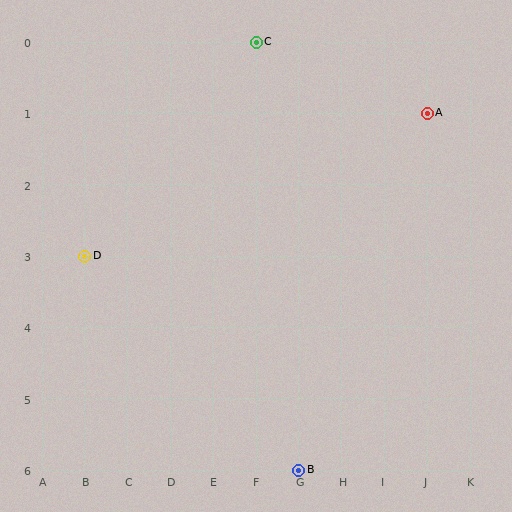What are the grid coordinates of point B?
Point B is at grid coordinates (G, 6).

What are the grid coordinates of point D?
Point D is at grid coordinates (B, 3).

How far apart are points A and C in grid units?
Points A and C are 4 columns and 1 row apart (about 4.1 grid units diagonally).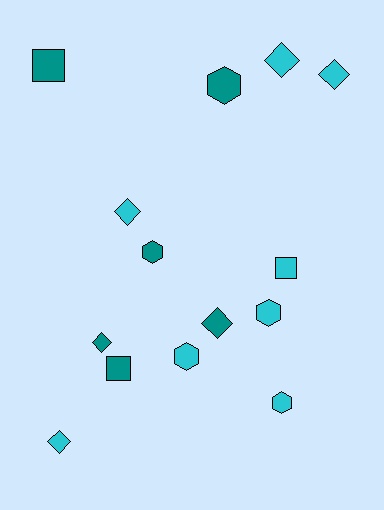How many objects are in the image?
There are 14 objects.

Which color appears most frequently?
Cyan, with 8 objects.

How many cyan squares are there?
There is 1 cyan square.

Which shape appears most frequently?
Diamond, with 6 objects.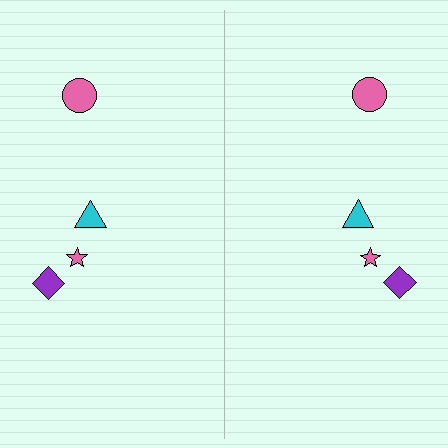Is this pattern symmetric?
Yes, this pattern has bilateral (reflection) symmetry.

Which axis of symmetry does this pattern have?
The pattern has a vertical axis of symmetry running through the center of the image.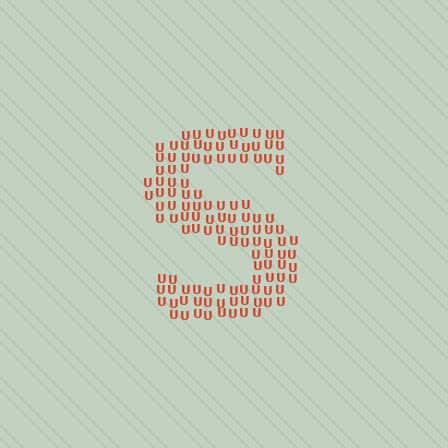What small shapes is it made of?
It is made of small letter U's.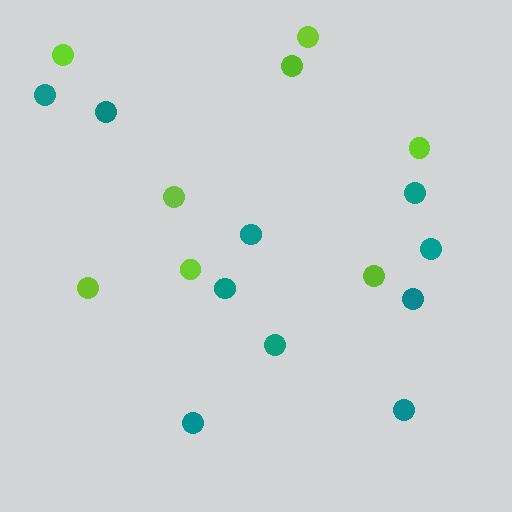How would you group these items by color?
There are 2 groups: one group of lime circles (8) and one group of teal circles (10).